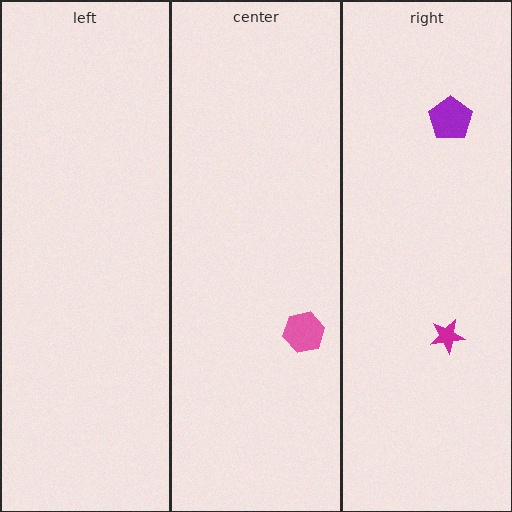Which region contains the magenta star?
The right region.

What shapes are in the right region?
The purple pentagon, the magenta star.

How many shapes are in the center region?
1.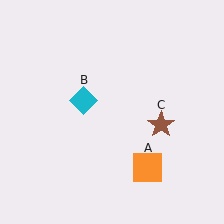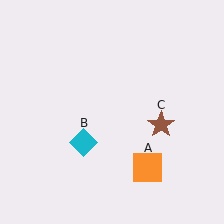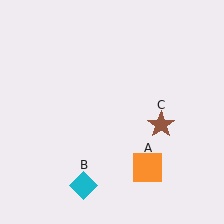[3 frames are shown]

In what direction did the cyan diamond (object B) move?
The cyan diamond (object B) moved down.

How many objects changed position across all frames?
1 object changed position: cyan diamond (object B).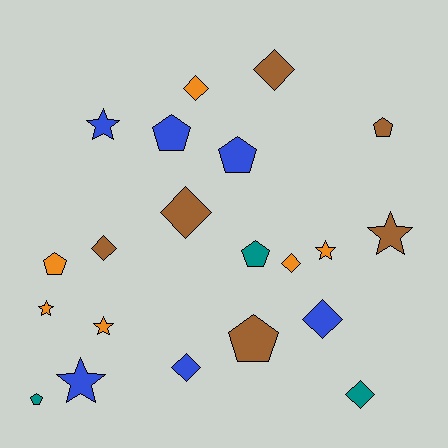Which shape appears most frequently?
Diamond, with 8 objects.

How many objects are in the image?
There are 21 objects.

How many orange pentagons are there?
There is 1 orange pentagon.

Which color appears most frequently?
Orange, with 6 objects.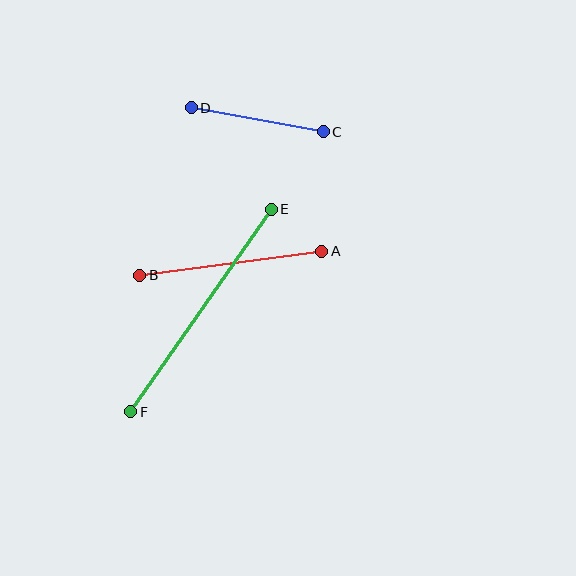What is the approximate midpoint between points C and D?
The midpoint is at approximately (257, 120) pixels.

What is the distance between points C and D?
The distance is approximately 134 pixels.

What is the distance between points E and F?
The distance is approximately 246 pixels.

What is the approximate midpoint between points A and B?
The midpoint is at approximately (231, 263) pixels.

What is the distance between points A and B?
The distance is approximately 184 pixels.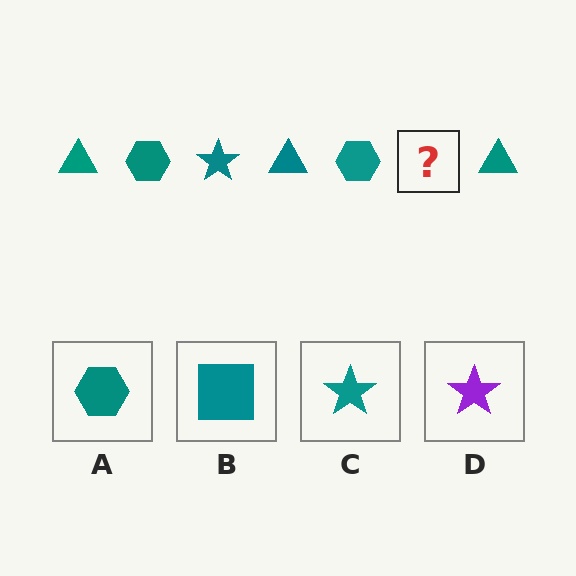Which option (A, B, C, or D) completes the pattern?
C.